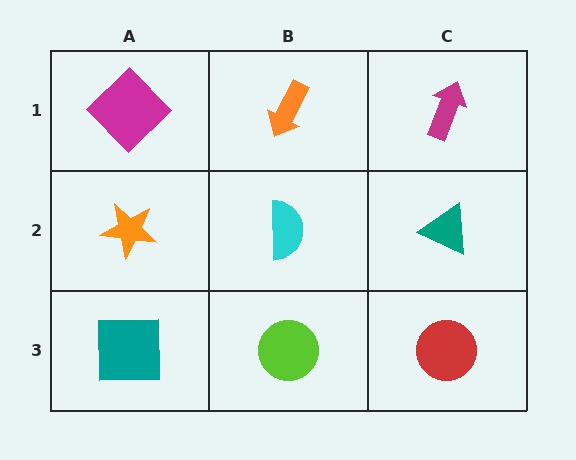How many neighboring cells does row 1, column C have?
2.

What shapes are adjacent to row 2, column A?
A magenta diamond (row 1, column A), a teal square (row 3, column A), a cyan semicircle (row 2, column B).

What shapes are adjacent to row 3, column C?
A teal triangle (row 2, column C), a lime circle (row 3, column B).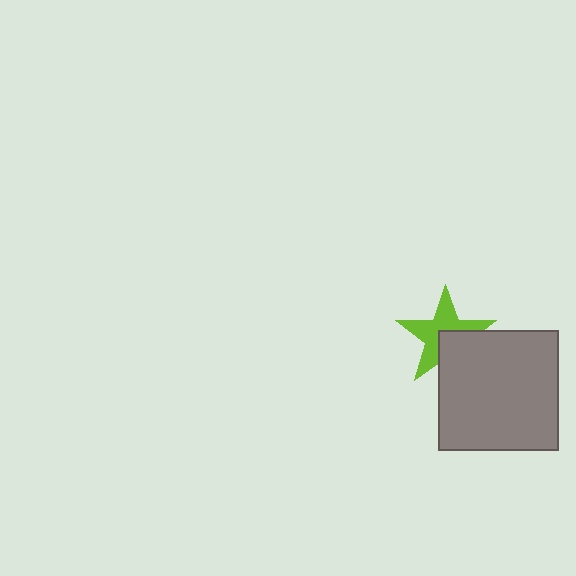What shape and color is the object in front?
The object in front is a gray square.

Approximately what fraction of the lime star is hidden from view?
Roughly 38% of the lime star is hidden behind the gray square.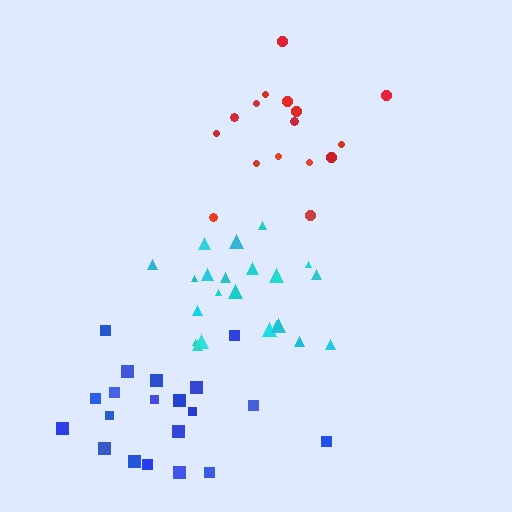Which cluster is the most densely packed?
Cyan.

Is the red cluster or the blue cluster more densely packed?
Blue.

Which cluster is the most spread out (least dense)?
Red.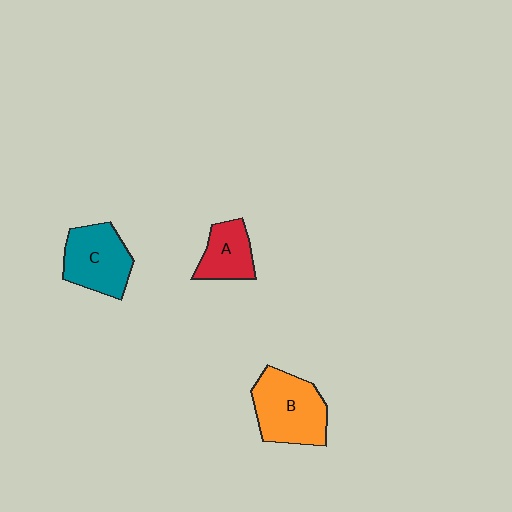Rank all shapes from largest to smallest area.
From largest to smallest: B (orange), C (teal), A (red).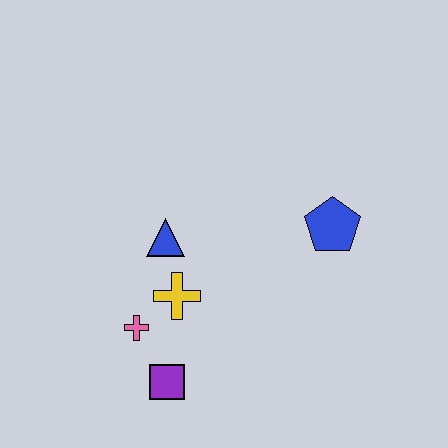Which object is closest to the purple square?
The pink cross is closest to the purple square.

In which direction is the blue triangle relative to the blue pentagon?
The blue triangle is to the left of the blue pentagon.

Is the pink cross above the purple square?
Yes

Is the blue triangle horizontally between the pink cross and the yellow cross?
Yes